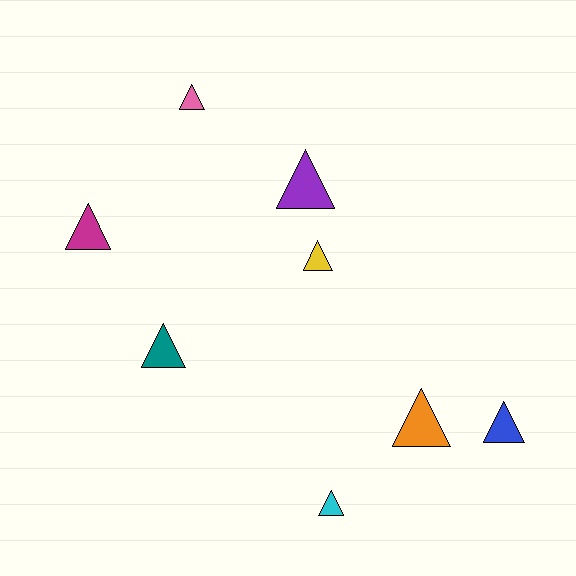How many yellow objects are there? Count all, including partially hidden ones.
There is 1 yellow object.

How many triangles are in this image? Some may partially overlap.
There are 8 triangles.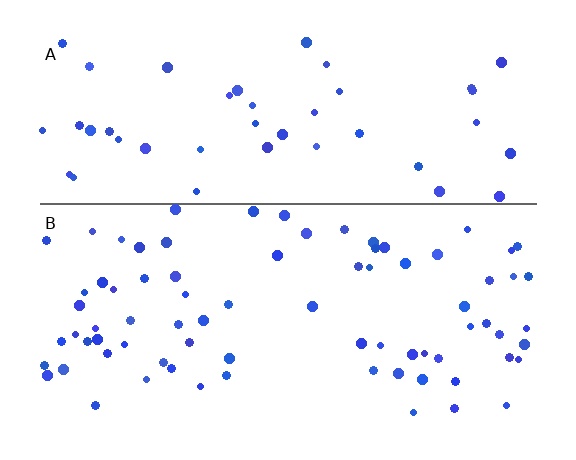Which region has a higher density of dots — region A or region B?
B (the bottom).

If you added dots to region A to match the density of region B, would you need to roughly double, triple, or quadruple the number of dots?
Approximately double.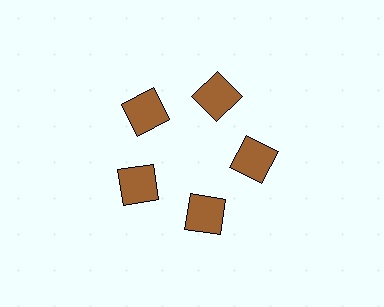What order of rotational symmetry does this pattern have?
This pattern has 5-fold rotational symmetry.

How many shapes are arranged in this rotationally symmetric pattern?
There are 5 shapes, arranged in 5 groups of 1.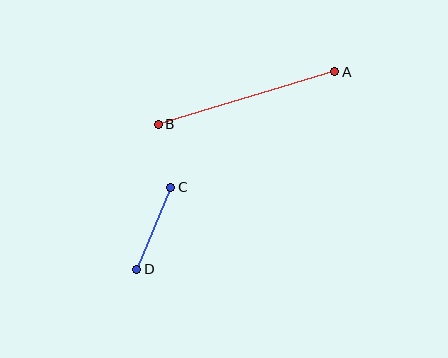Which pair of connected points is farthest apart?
Points A and B are farthest apart.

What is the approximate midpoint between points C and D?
The midpoint is at approximately (154, 228) pixels.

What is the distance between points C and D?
The distance is approximately 89 pixels.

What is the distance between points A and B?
The distance is approximately 184 pixels.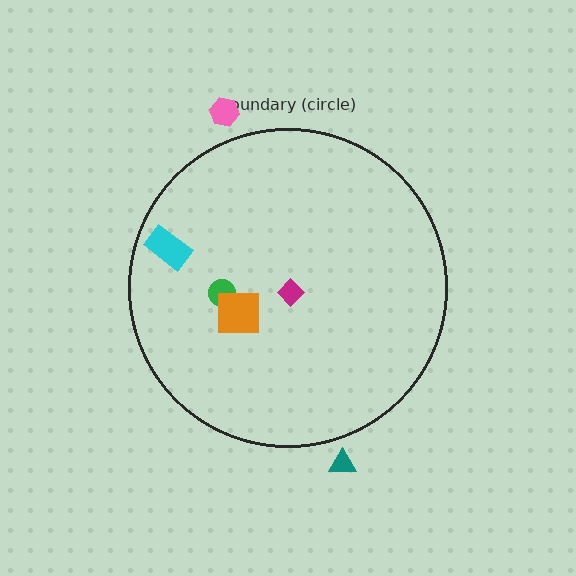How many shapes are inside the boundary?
4 inside, 2 outside.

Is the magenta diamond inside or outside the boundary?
Inside.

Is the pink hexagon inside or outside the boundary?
Outside.